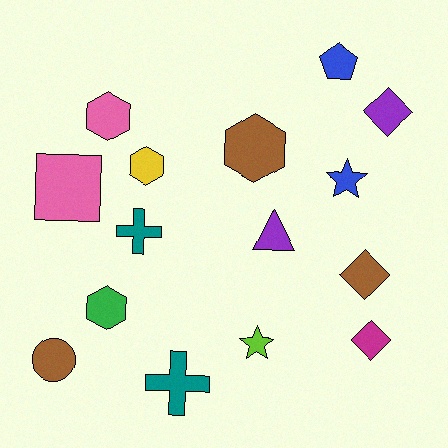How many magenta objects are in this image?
There is 1 magenta object.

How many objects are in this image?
There are 15 objects.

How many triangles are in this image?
There is 1 triangle.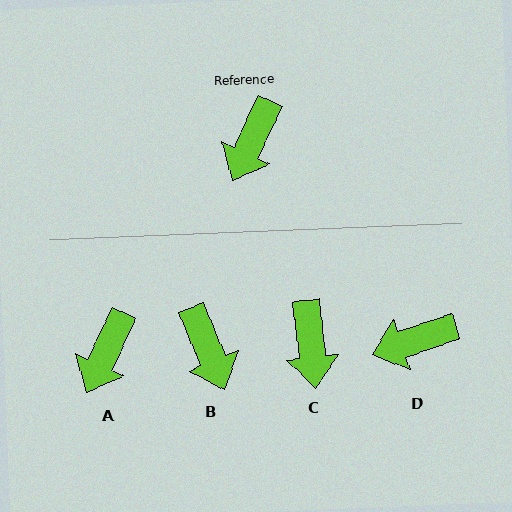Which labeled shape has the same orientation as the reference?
A.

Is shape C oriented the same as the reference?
No, it is off by about 32 degrees.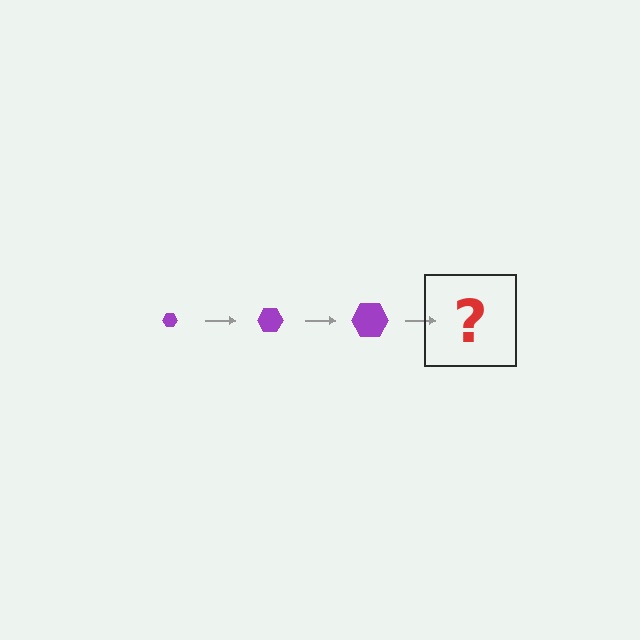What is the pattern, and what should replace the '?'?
The pattern is that the hexagon gets progressively larger each step. The '?' should be a purple hexagon, larger than the previous one.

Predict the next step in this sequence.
The next step is a purple hexagon, larger than the previous one.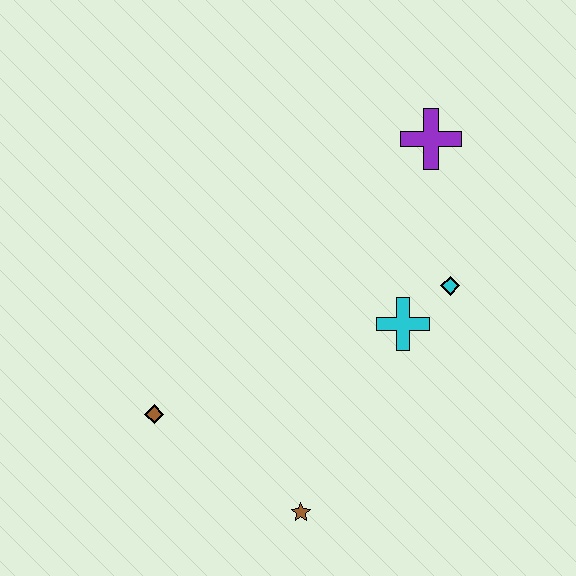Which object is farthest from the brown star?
The purple cross is farthest from the brown star.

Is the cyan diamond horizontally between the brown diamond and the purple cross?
No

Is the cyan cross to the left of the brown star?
No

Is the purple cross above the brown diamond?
Yes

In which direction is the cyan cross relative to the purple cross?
The cyan cross is below the purple cross.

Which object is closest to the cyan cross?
The cyan diamond is closest to the cyan cross.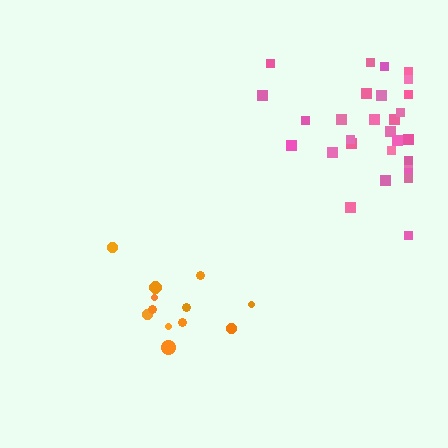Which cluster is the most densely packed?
Orange.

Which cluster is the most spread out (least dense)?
Pink.